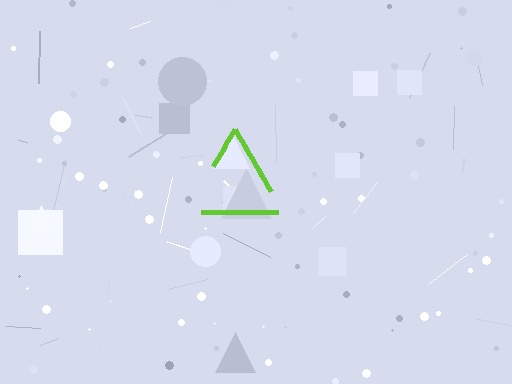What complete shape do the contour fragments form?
The contour fragments form a triangle.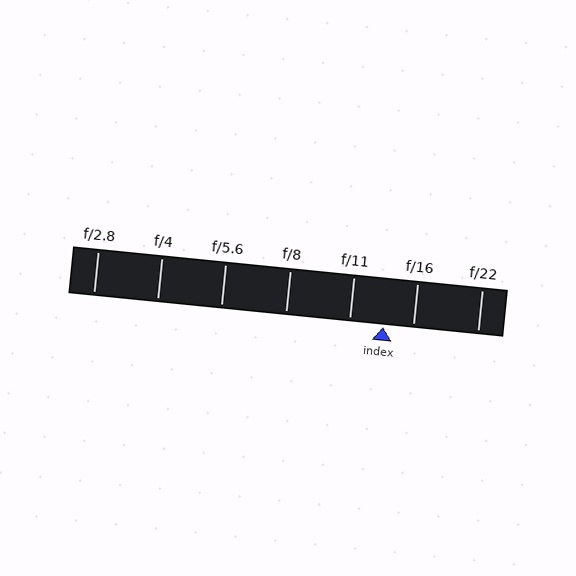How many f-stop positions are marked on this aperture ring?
There are 7 f-stop positions marked.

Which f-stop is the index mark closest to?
The index mark is closest to f/16.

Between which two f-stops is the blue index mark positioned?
The index mark is between f/11 and f/16.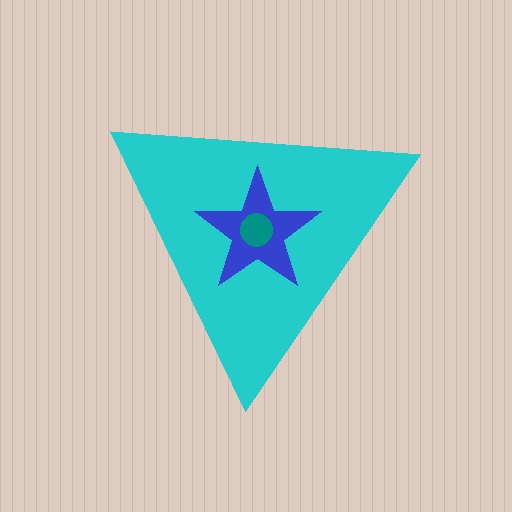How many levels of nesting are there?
3.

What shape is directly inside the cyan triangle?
The blue star.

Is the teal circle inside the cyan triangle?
Yes.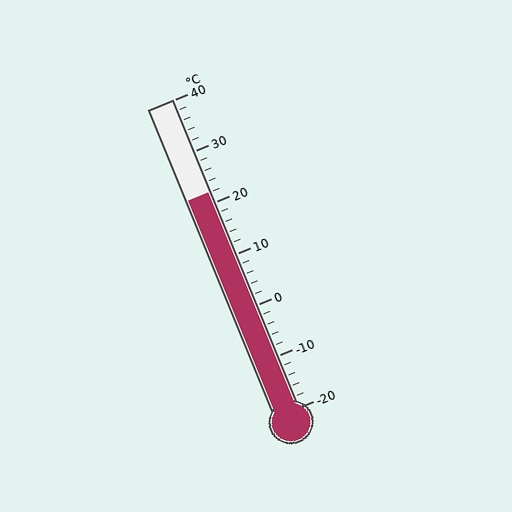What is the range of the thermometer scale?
The thermometer scale ranges from -20°C to 40°C.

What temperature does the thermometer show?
The thermometer shows approximately 22°C.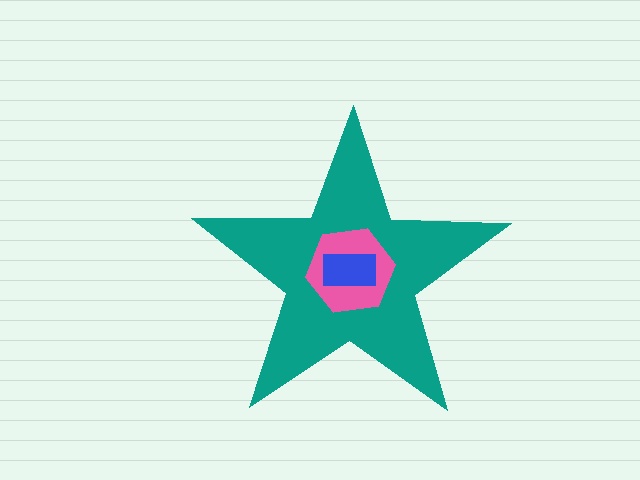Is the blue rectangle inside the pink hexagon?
Yes.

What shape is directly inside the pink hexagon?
The blue rectangle.